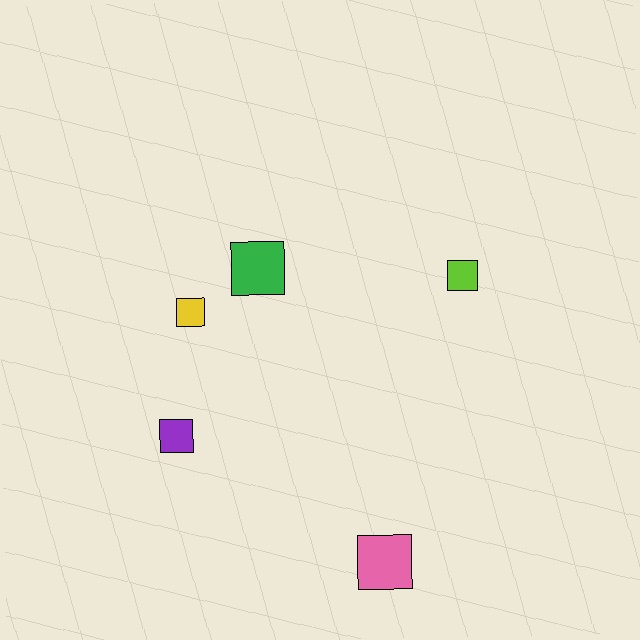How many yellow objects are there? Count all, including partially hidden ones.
There is 1 yellow object.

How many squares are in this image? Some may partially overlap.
There are 5 squares.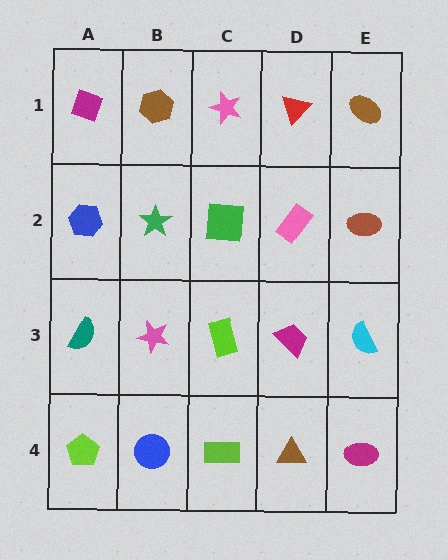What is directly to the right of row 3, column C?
A magenta trapezoid.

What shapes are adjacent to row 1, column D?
A pink rectangle (row 2, column D), a pink star (row 1, column C), a brown ellipse (row 1, column E).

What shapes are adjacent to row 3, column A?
A blue hexagon (row 2, column A), a lime pentagon (row 4, column A), a pink star (row 3, column B).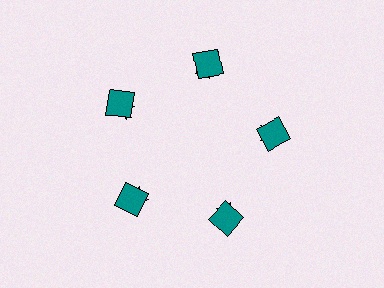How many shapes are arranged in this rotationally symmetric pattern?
There are 10 shapes, arranged in 5 groups of 2.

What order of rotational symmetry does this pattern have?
This pattern has 5-fold rotational symmetry.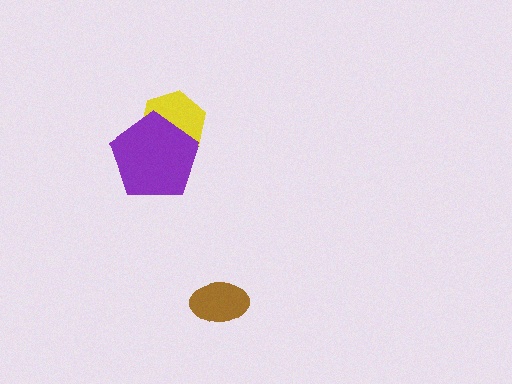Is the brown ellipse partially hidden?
No, no other shape covers it.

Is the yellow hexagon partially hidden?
Yes, it is partially covered by another shape.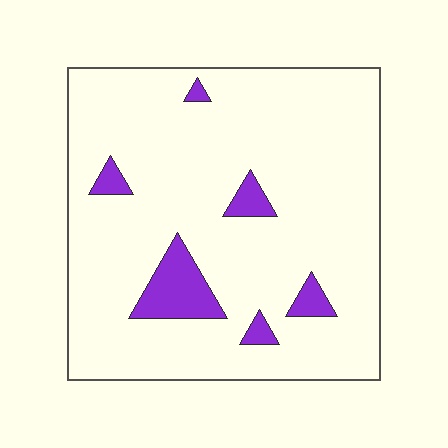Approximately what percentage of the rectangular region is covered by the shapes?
Approximately 10%.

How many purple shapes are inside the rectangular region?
6.